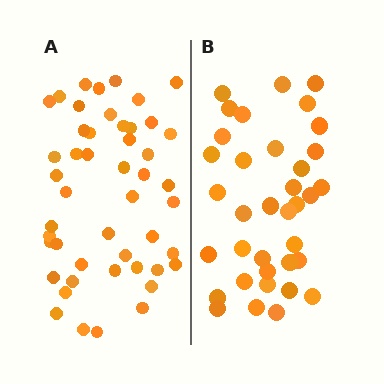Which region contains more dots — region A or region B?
Region A (the left region) has more dots.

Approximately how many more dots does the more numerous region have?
Region A has roughly 12 or so more dots than region B.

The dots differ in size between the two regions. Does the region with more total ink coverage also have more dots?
No. Region B has more total ink coverage because its dots are larger, but region A actually contains more individual dots. Total area can be misleading — the number of items is what matters here.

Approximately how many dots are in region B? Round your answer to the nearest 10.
About 40 dots. (The exact count is 36, which rounds to 40.)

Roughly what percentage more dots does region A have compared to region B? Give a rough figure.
About 35% more.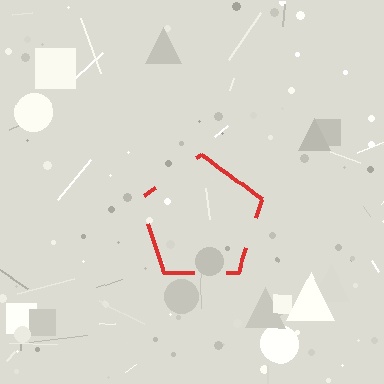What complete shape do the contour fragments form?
The contour fragments form a pentagon.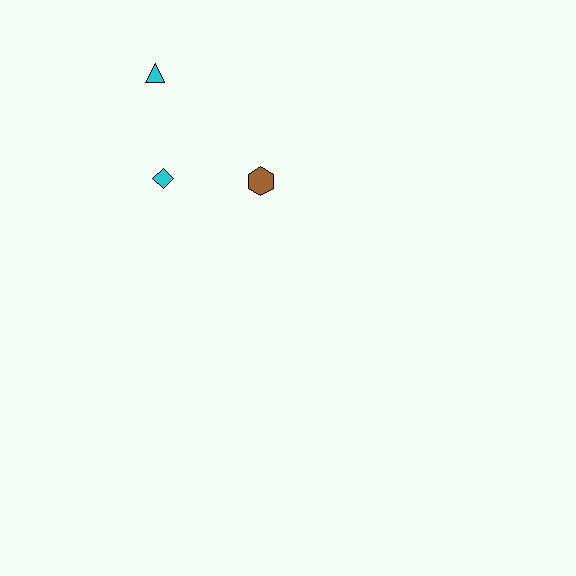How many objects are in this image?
There are 3 objects.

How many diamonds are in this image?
There is 1 diamond.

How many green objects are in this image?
There are no green objects.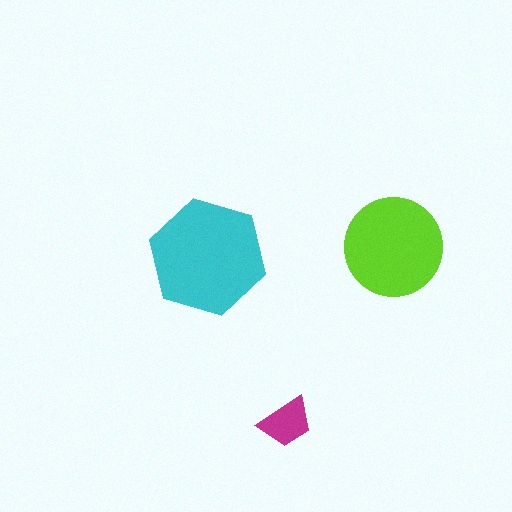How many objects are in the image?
There are 3 objects in the image.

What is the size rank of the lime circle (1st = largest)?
2nd.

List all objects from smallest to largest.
The magenta trapezoid, the lime circle, the cyan hexagon.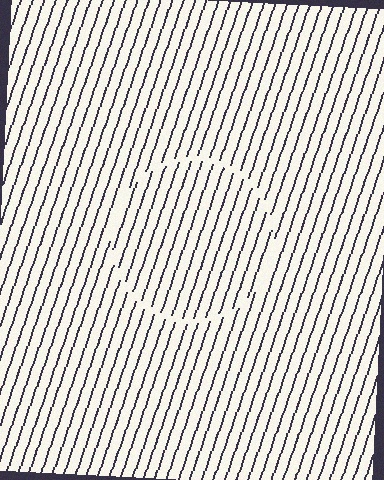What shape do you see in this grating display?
An illusory circle. The interior of the shape contains the same grating, shifted by half a period — the contour is defined by the phase discontinuity where line-ends from the inner and outer gratings abut.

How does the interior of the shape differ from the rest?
The interior of the shape contains the same grating, shifted by half a period — the contour is defined by the phase discontinuity where line-ends from the inner and outer gratings abut.